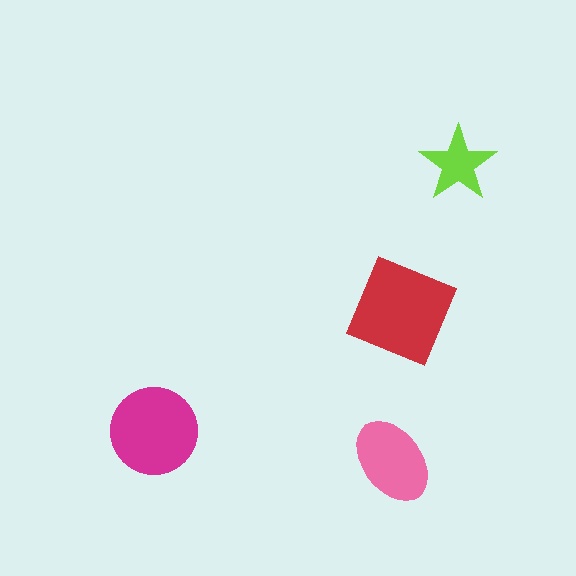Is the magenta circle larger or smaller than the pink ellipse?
Larger.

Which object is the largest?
The red square.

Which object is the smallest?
The lime star.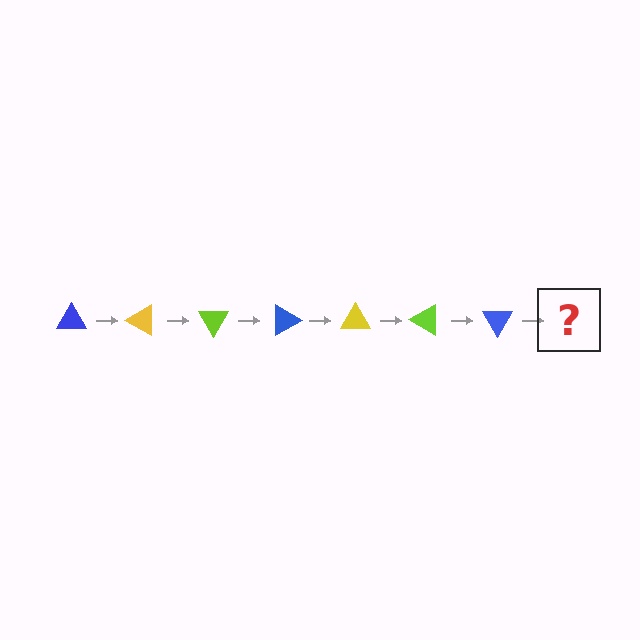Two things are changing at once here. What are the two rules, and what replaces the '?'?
The two rules are that it rotates 30 degrees each step and the color cycles through blue, yellow, and lime. The '?' should be a yellow triangle, rotated 210 degrees from the start.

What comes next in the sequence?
The next element should be a yellow triangle, rotated 210 degrees from the start.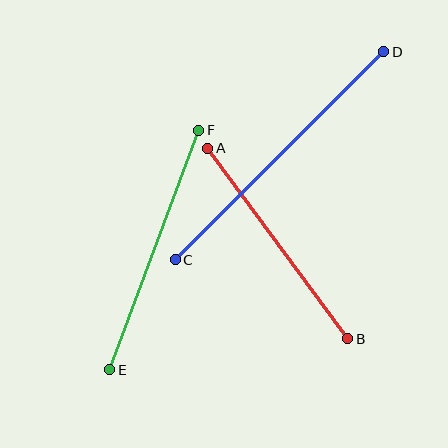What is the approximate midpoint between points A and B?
The midpoint is at approximately (278, 244) pixels.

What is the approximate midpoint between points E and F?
The midpoint is at approximately (154, 250) pixels.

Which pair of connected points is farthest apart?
Points C and D are farthest apart.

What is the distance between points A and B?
The distance is approximately 237 pixels.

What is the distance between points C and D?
The distance is approximately 294 pixels.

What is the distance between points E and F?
The distance is approximately 256 pixels.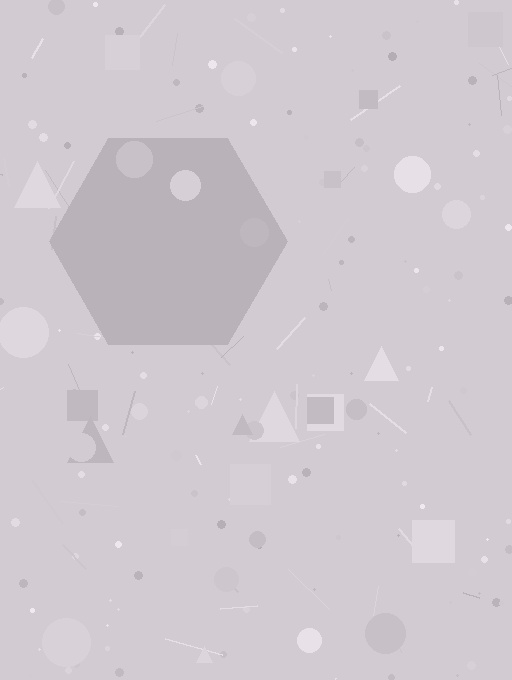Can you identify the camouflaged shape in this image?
The camouflaged shape is a hexagon.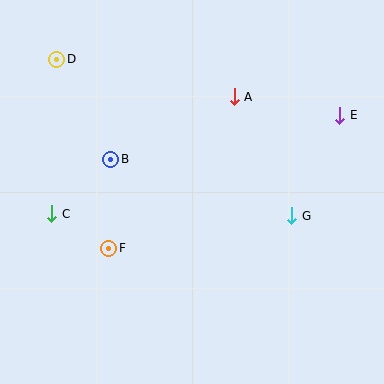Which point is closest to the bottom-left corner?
Point F is closest to the bottom-left corner.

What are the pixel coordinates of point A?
Point A is at (234, 97).